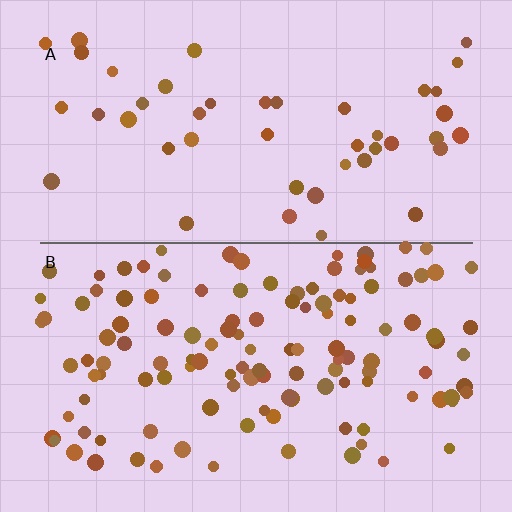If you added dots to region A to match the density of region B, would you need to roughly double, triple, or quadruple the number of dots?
Approximately triple.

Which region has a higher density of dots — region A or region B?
B (the bottom).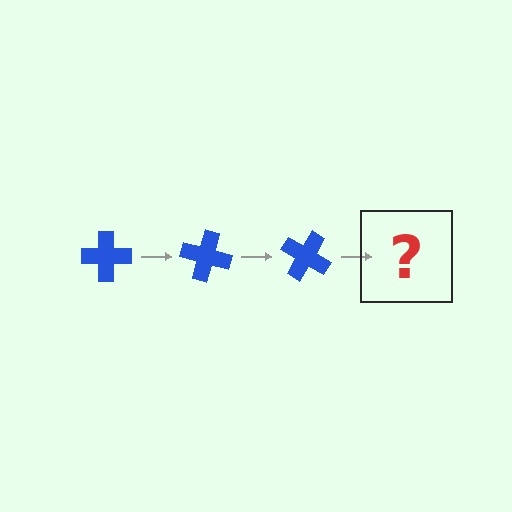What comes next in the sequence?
The next element should be a blue cross rotated 45 degrees.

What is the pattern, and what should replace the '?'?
The pattern is that the cross rotates 15 degrees each step. The '?' should be a blue cross rotated 45 degrees.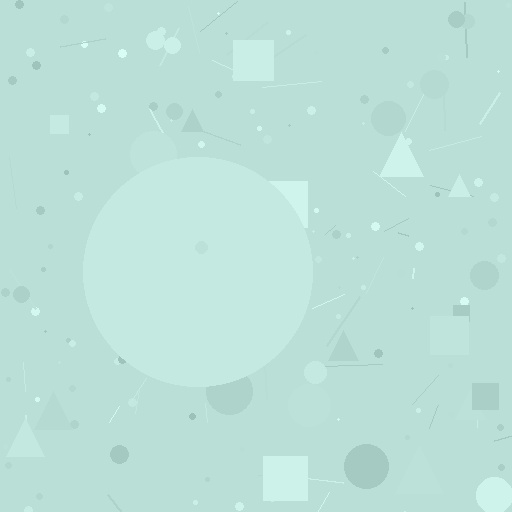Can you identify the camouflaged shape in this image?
The camouflaged shape is a circle.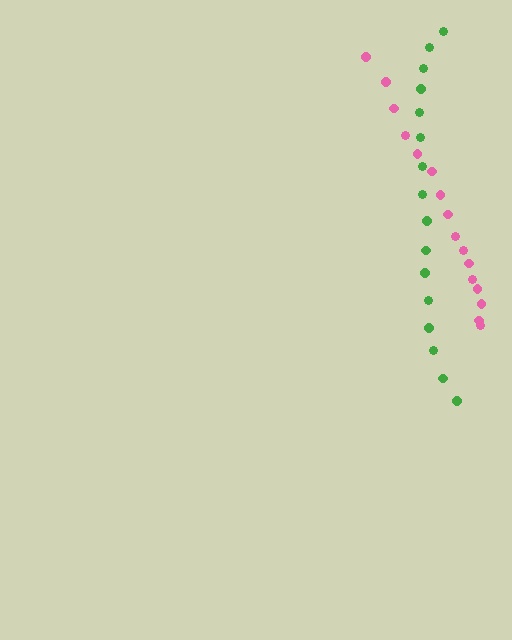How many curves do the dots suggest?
There are 2 distinct paths.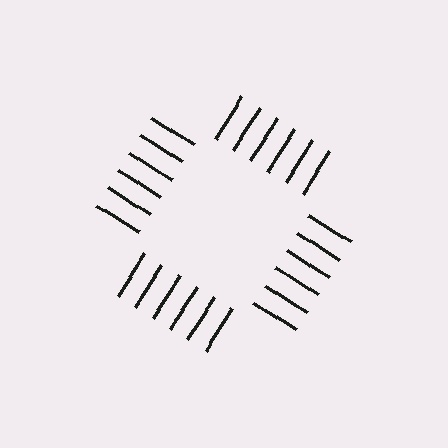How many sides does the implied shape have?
4 sides — the line-ends trace a square.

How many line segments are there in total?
24 — 6 along each of the 4 edges.